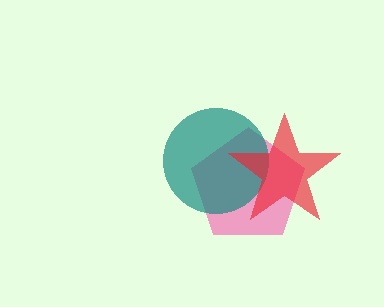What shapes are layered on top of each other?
The layered shapes are: a pink pentagon, a teal circle, a red star.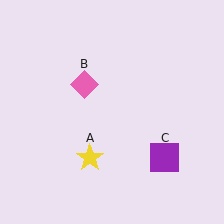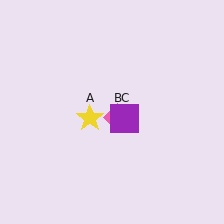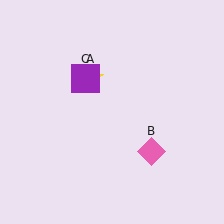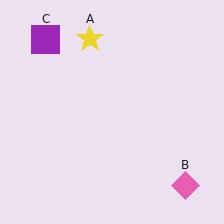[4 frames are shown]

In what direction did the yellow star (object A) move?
The yellow star (object A) moved up.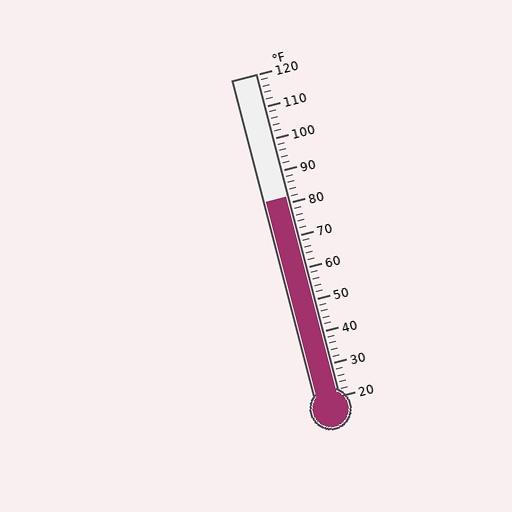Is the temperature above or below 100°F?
The temperature is below 100°F.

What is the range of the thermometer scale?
The thermometer scale ranges from 20°F to 120°F.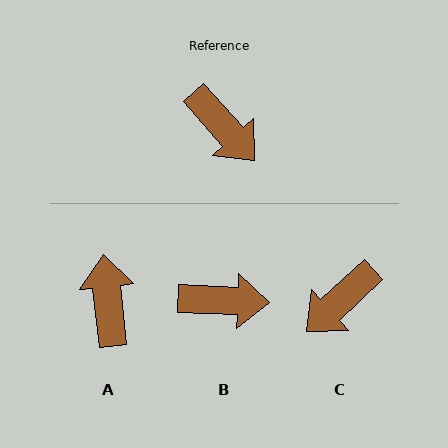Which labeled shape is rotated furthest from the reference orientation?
A, about 145 degrees away.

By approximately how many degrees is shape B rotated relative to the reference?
Approximately 46 degrees counter-clockwise.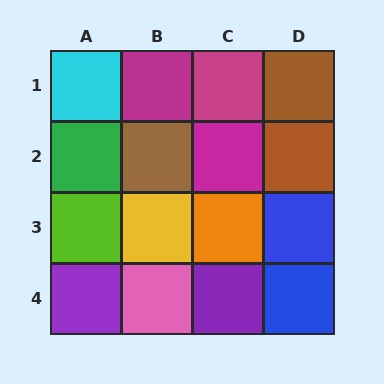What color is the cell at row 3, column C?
Orange.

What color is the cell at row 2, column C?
Magenta.